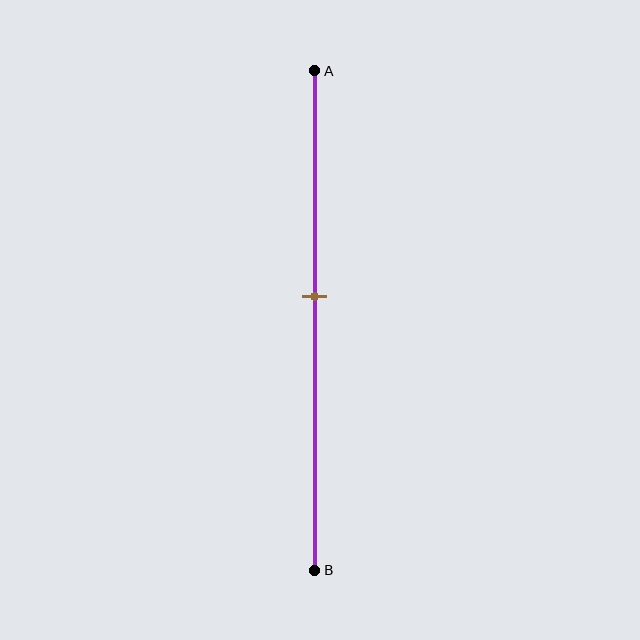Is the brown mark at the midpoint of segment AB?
No, the mark is at about 45% from A, not at the 50% midpoint.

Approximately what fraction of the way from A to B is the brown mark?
The brown mark is approximately 45% of the way from A to B.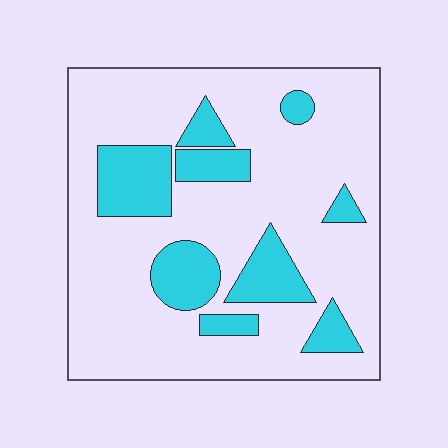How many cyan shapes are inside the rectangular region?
9.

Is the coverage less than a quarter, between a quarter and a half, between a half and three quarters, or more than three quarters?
Less than a quarter.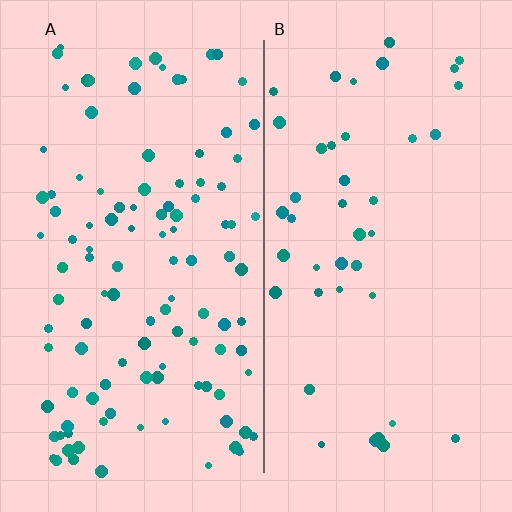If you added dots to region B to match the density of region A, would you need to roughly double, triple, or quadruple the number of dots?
Approximately triple.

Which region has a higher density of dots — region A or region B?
A (the left).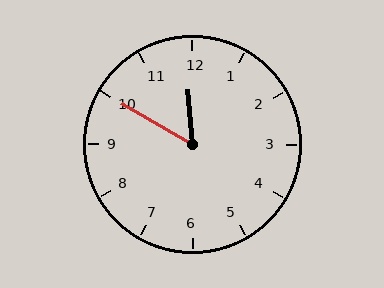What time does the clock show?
11:50.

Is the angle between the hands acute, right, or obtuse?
It is acute.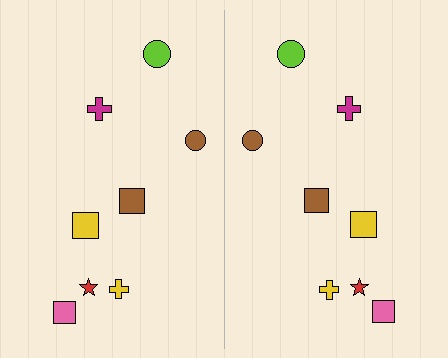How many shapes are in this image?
There are 16 shapes in this image.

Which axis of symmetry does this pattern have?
The pattern has a vertical axis of symmetry running through the center of the image.